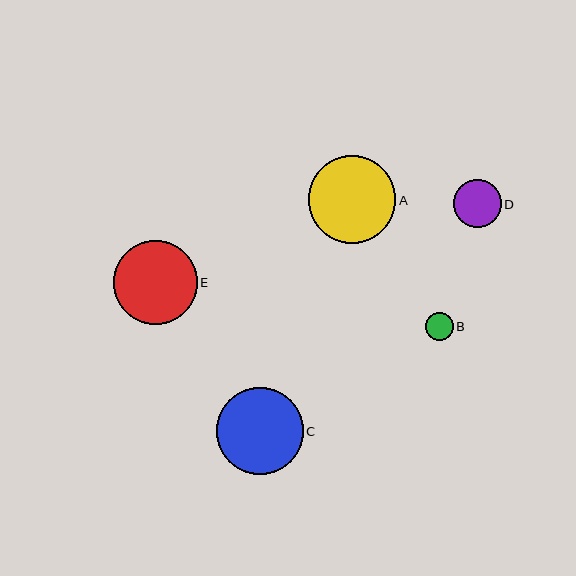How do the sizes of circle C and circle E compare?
Circle C and circle E are approximately the same size.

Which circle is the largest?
Circle A is the largest with a size of approximately 88 pixels.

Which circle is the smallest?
Circle B is the smallest with a size of approximately 27 pixels.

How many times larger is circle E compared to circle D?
Circle E is approximately 1.7 times the size of circle D.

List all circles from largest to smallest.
From largest to smallest: A, C, E, D, B.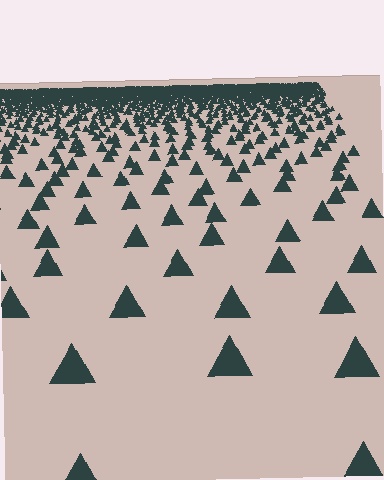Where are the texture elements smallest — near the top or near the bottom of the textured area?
Near the top.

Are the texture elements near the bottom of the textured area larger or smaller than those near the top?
Larger. Near the bottom, elements are closer to the viewer and appear at a bigger on-screen size.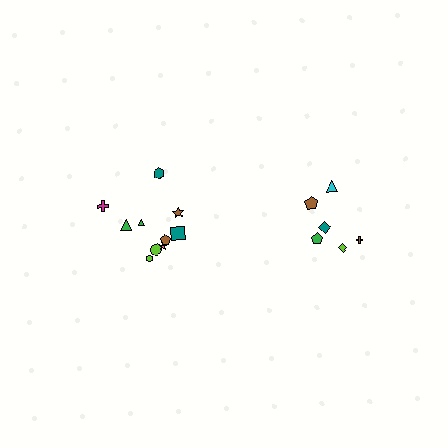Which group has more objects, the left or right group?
The left group.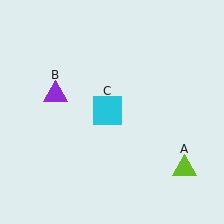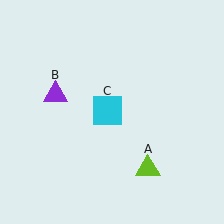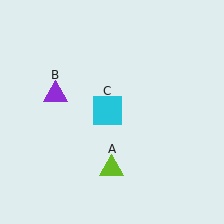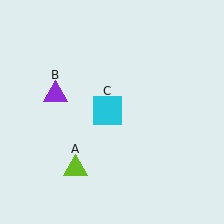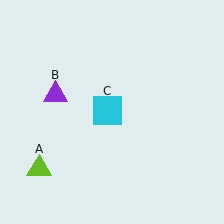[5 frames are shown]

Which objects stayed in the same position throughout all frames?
Purple triangle (object B) and cyan square (object C) remained stationary.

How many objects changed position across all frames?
1 object changed position: lime triangle (object A).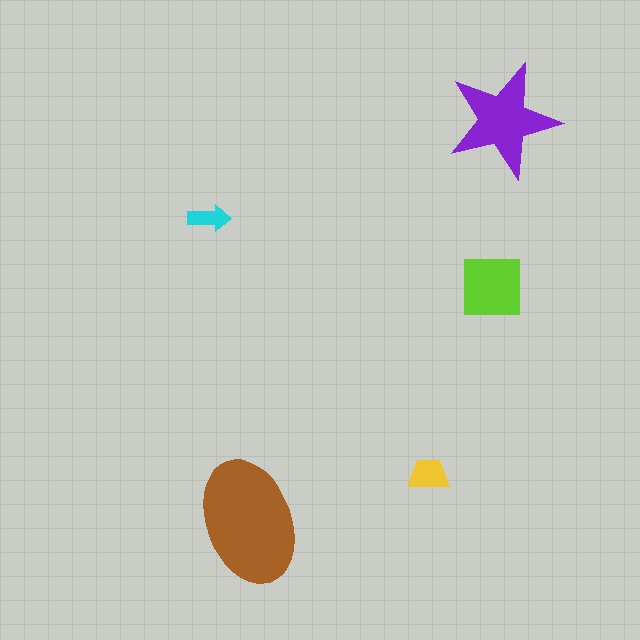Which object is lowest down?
The brown ellipse is bottommost.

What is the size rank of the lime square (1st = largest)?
3rd.